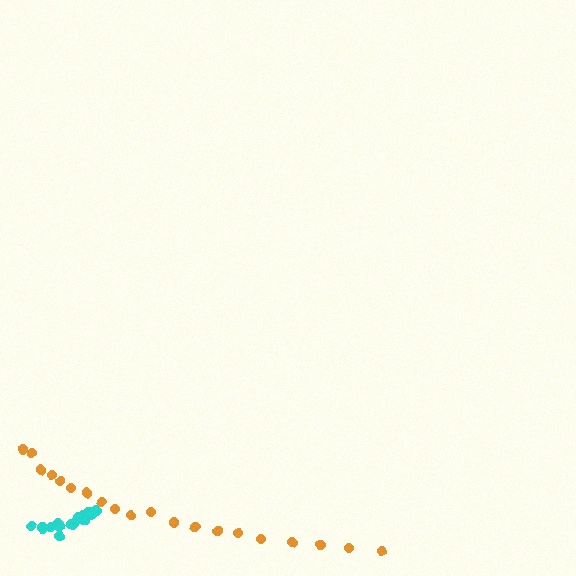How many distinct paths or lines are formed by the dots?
There are 2 distinct paths.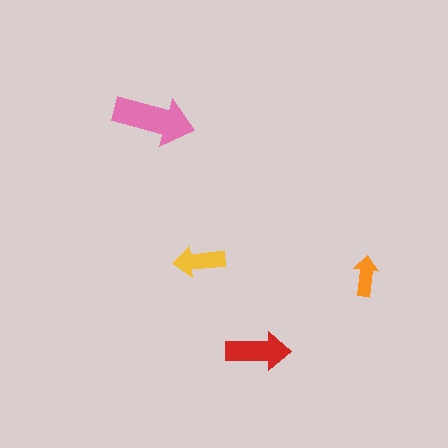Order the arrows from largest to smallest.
the pink one, the red one, the yellow one, the orange one.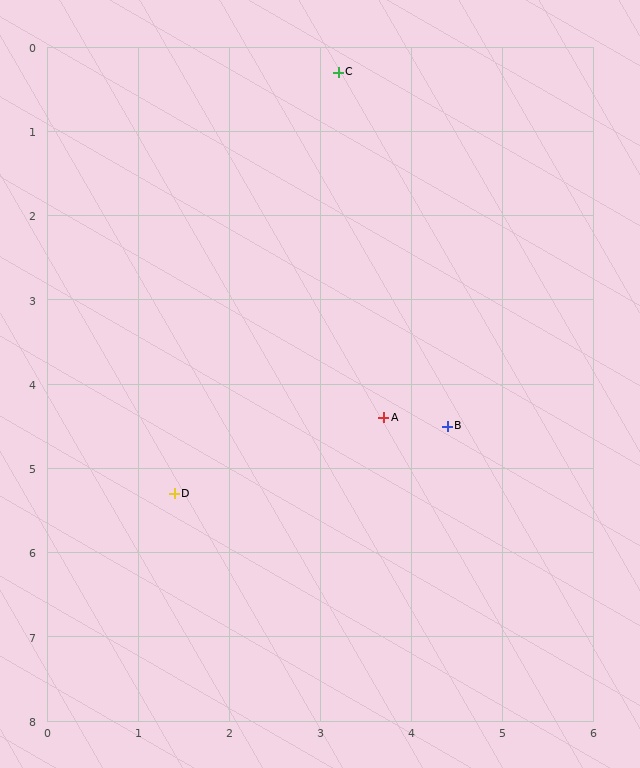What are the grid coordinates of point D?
Point D is at approximately (1.4, 5.3).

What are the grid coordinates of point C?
Point C is at approximately (3.2, 0.3).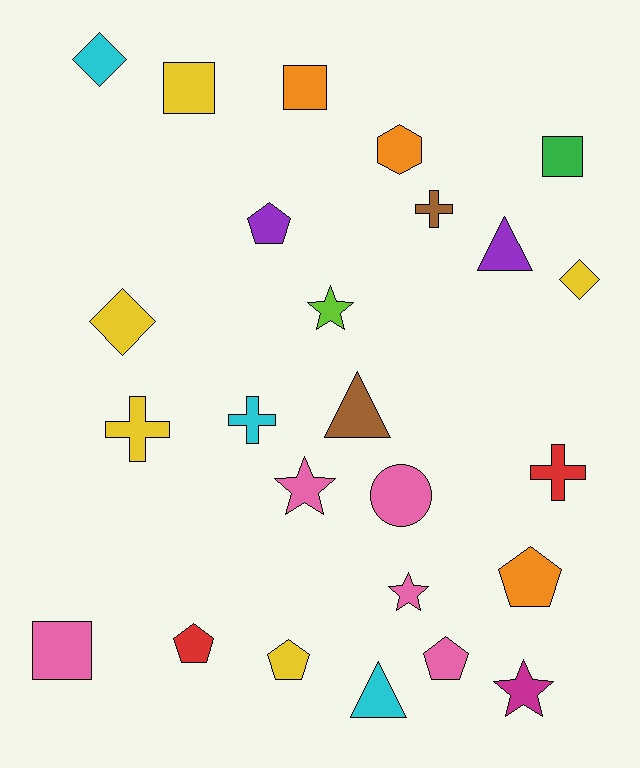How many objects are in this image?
There are 25 objects.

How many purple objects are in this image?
There are 2 purple objects.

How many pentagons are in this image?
There are 5 pentagons.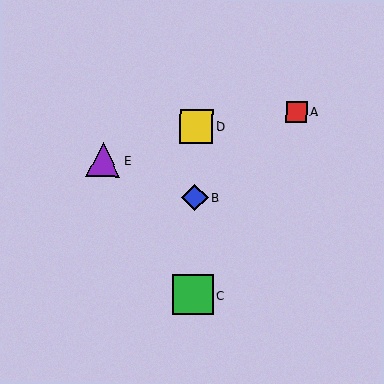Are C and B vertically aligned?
Yes, both are at x≈193.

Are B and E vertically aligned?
No, B is at x≈195 and E is at x≈103.